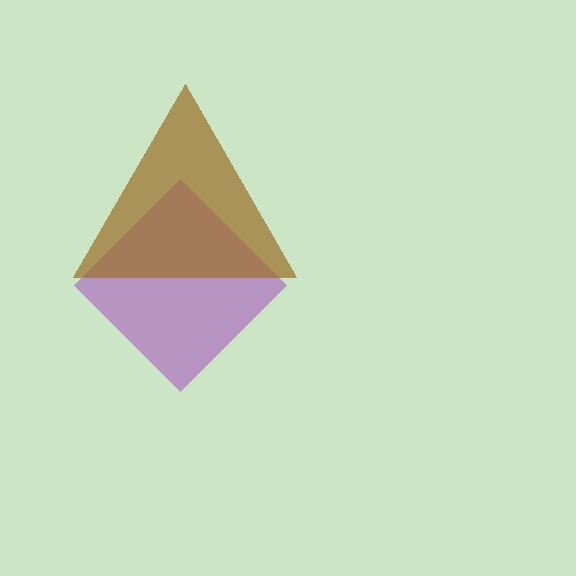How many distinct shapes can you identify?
There are 2 distinct shapes: a purple diamond, a brown triangle.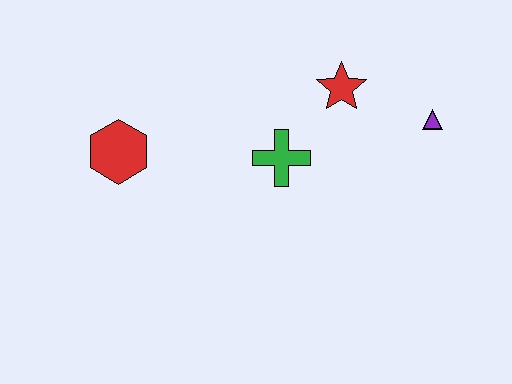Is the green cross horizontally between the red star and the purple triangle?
No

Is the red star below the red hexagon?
No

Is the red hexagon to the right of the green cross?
No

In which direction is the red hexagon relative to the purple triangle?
The red hexagon is to the left of the purple triangle.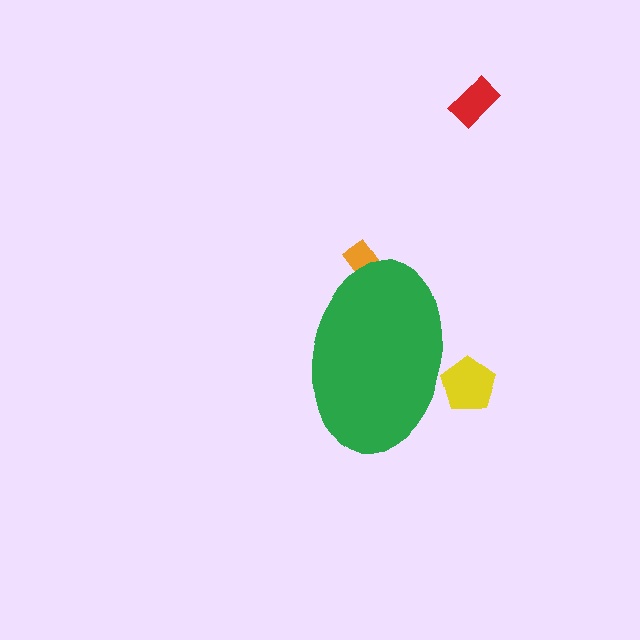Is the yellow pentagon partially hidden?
Yes, the yellow pentagon is partially hidden behind the green ellipse.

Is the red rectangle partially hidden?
No, the red rectangle is fully visible.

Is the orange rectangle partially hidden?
Yes, the orange rectangle is partially hidden behind the green ellipse.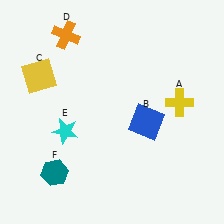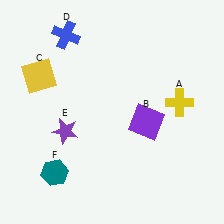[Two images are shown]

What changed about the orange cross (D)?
In Image 1, D is orange. In Image 2, it changed to blue.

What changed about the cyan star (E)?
In Image 1, E is cyan. In Image 2, it changed to purple.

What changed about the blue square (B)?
In Image 1, B is blue. In Image 2, it changed to purple.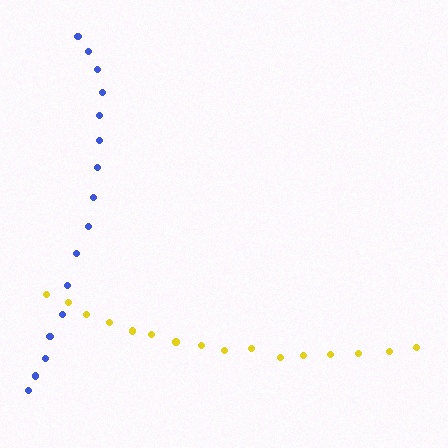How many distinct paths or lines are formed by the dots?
There are 2 distinct paths.